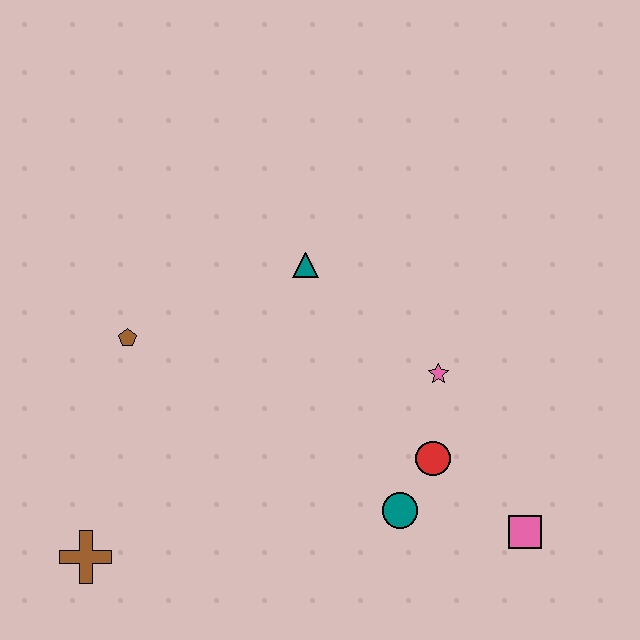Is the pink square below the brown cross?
No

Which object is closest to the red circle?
The teal circle is closest to the red circle.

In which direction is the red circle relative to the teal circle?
The red circle is above the teal circle.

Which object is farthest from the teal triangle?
The brown cross is farthest from the teal triangle.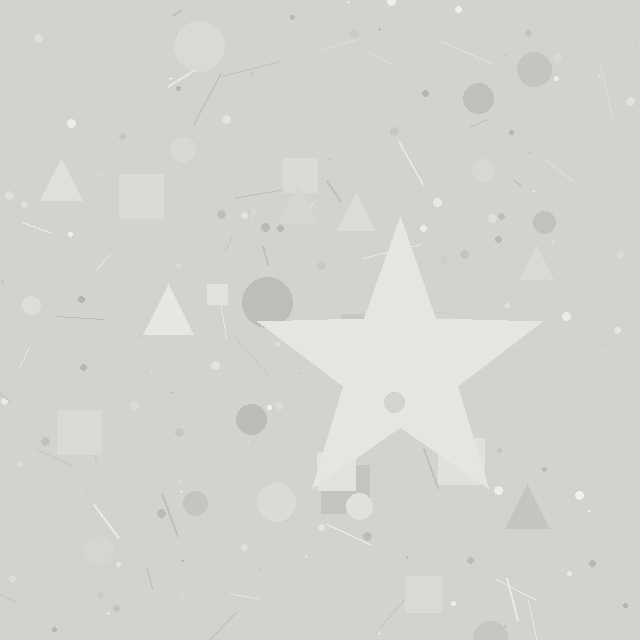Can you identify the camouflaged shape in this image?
The camouflaged shape is a star.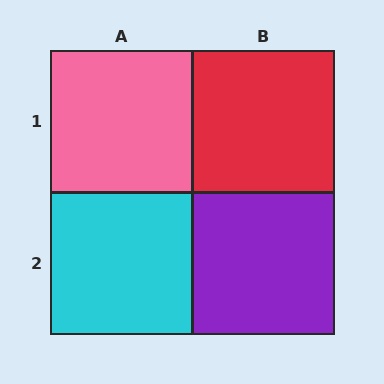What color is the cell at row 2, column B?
Purple.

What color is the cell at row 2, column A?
Cyan.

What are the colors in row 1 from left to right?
Pink, red.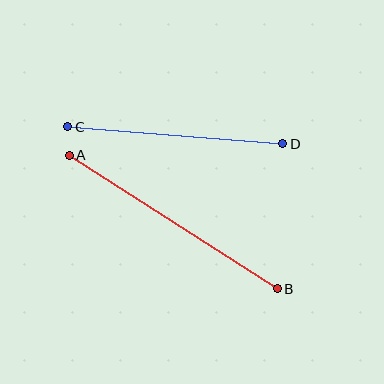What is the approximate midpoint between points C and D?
The midpoint is at approximately (175, 135) pixels.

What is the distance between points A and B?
The distance is approximately 247 pixels.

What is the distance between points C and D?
The distance is approximately 215 pixels.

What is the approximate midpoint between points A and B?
The midpoint is at approximately (173, 222) pixels.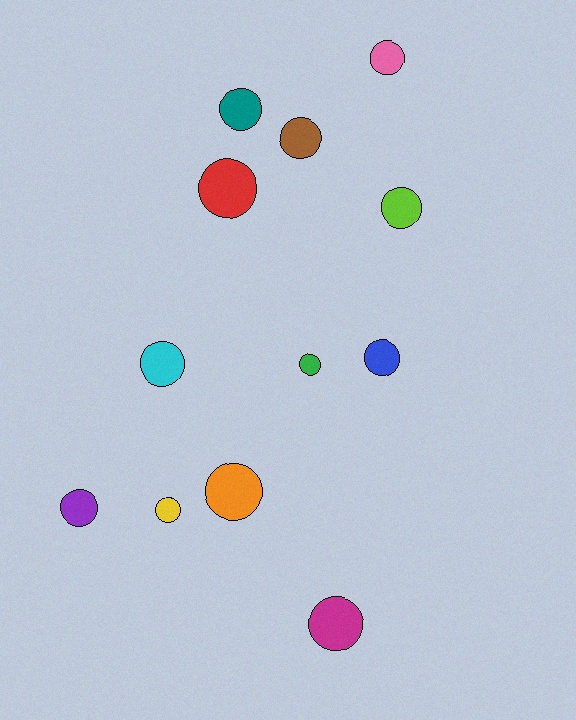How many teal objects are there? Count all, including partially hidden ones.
There is 1 teal object.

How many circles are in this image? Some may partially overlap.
There are 12 circles.